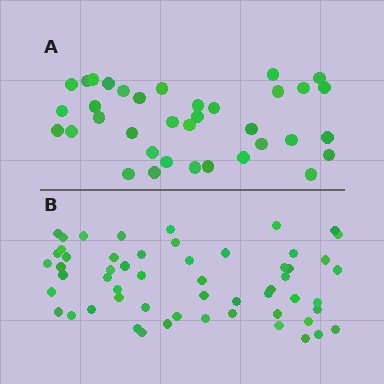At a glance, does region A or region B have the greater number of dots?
Region B (the bottom region) has more dots.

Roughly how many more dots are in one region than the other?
Region B has approximately 20 more dots than region A.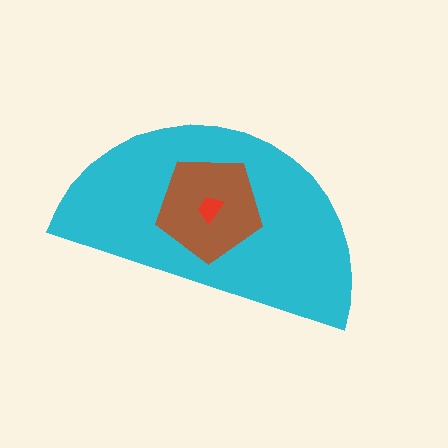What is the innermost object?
The red trapezoid.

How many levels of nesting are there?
3.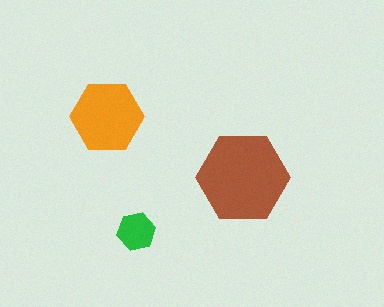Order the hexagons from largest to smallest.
the brown one, the orange one, the green one.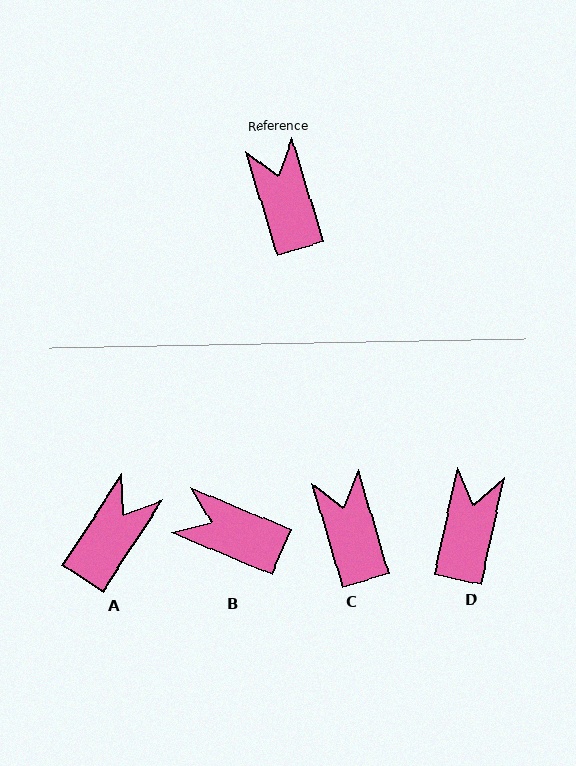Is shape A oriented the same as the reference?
No, it is off by about 49 degrees.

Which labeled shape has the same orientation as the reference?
C.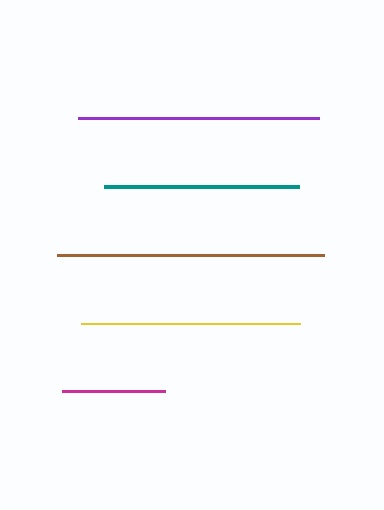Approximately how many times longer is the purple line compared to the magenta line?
The purple line is approximately 2.3 times the length of the magenta line.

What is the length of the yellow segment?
The yellow segment is approximately 219 pixels long.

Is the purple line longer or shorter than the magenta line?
The purple line is longer than the magenta line.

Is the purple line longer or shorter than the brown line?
The brown line is longer than the purple line.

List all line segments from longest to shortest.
From longest to shortest: brown, purple, yellow, teal, magenta.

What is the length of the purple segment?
The purple segment is approximately 241 pixels long.